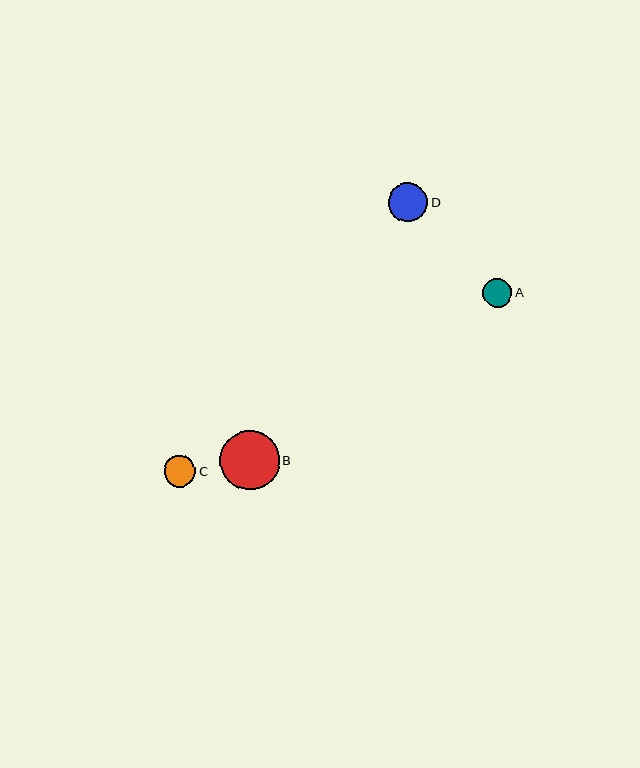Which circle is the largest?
Circle B is the largest with a size of approximately 60 pixels.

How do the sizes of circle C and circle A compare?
Circle C and circle A are approximately the same size.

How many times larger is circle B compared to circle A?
Circle B is approximately 2.1 times the size of circle A.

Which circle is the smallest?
Circle A is the smallest with a size of approximately 29 pixels.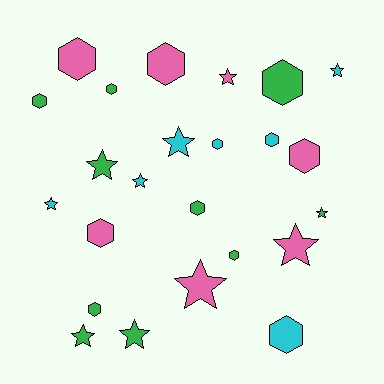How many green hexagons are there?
There are 6 green hexagons.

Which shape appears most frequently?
Hexagon, with 13 objects.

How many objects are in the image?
There are 24 objects.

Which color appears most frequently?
Green, with 10 objects.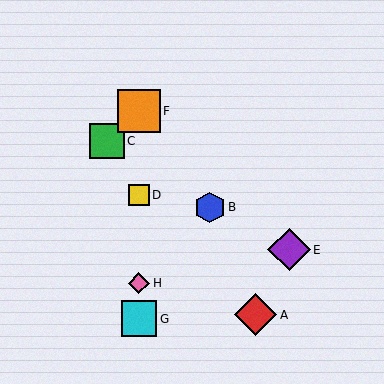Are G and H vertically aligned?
Yes, both are at x≈139.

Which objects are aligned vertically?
Objects D, F, G, H are aligned vertically.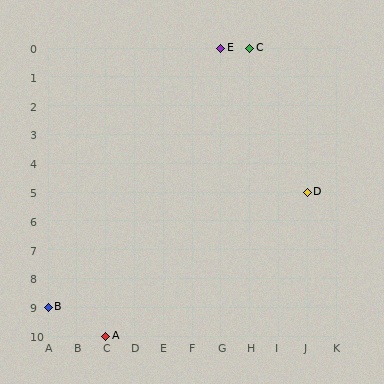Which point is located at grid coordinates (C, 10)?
Point A is at (C, 10).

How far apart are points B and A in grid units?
Points B and A are 2 columns and 1 row apart (about 2.2 grid units diagonally).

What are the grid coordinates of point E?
Point E is at grid coordinates (G, 0).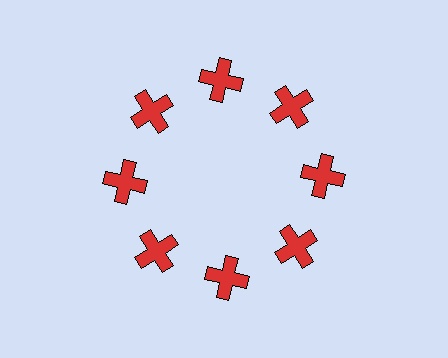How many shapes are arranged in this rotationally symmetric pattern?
There are 8 shapes, arranged in 8 groups of 1.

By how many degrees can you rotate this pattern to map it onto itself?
The pattern maps onto itself every 45 degrees of rotation.